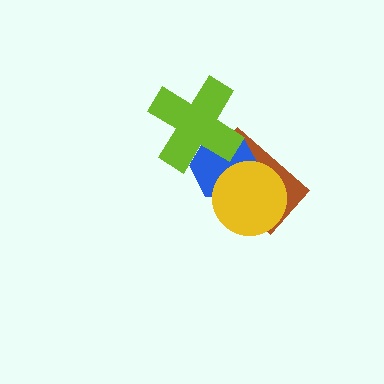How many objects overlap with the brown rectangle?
3 objects overlap with the brown rectangle.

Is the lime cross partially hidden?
No, no other shape covers it.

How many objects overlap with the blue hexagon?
3 objects overlap with the blue hexagon.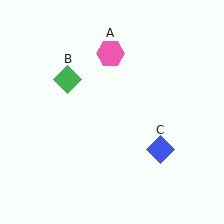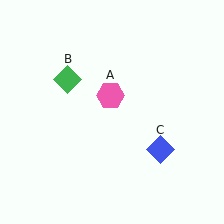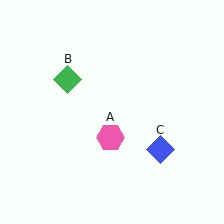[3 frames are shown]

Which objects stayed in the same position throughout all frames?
Green diamond (object B) and blue diamond (object C) remained stationary.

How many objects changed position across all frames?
1 object changed position: pink hexagon (object A).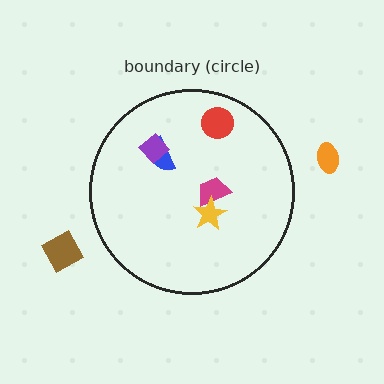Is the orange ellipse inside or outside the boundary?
Outside.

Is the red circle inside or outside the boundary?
Inside.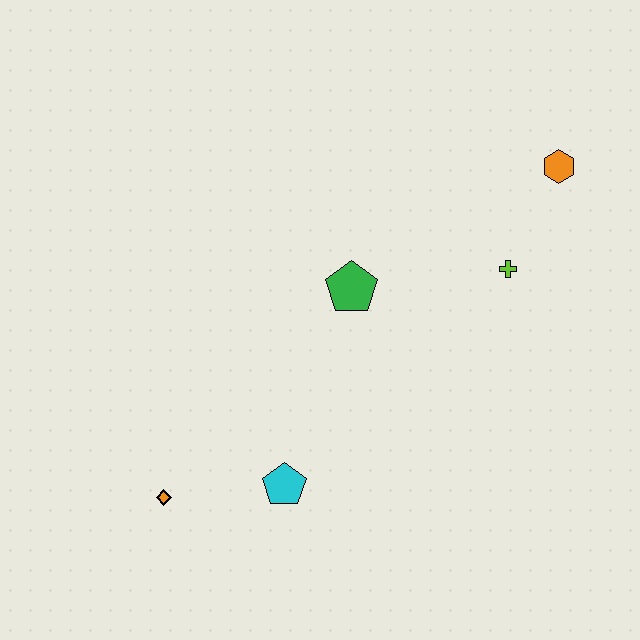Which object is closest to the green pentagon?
The lime cross is closest to the green pentagon.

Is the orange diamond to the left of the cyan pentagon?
Yes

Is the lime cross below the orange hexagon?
Yes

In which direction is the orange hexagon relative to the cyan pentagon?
The orange hexagon is above the cyan pentagon.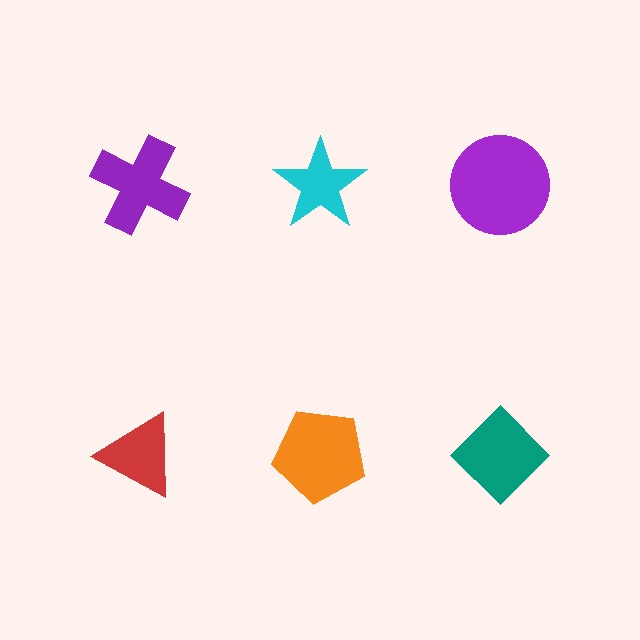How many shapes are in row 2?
3 shapes.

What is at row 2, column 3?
A teal diamond.